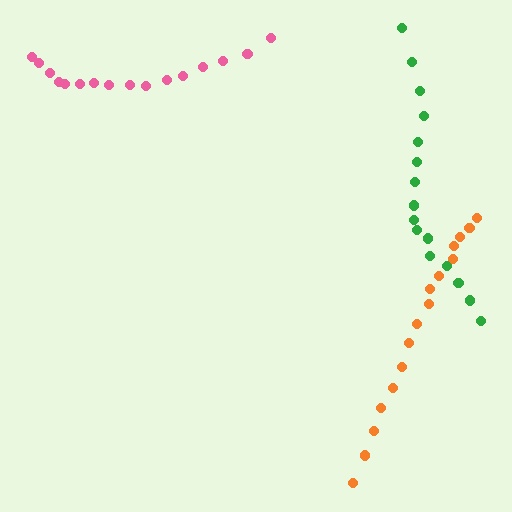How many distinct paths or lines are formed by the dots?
There are 3 distinct paths.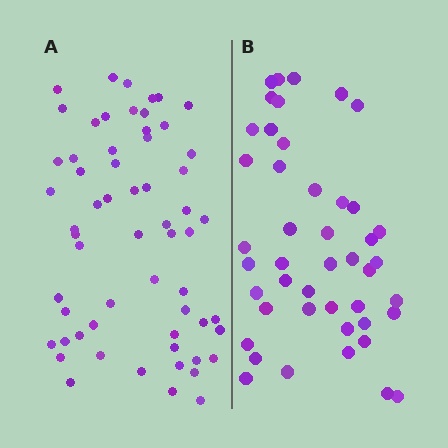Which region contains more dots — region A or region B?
Region A (the left region) has more dots.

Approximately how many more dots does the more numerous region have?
Region A has approximately 15 more dots than region B.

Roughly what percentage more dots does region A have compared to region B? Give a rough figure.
About 35% more.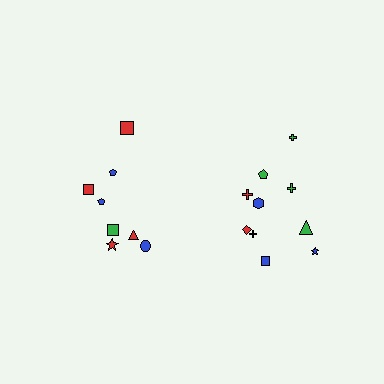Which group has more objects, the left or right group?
The right group.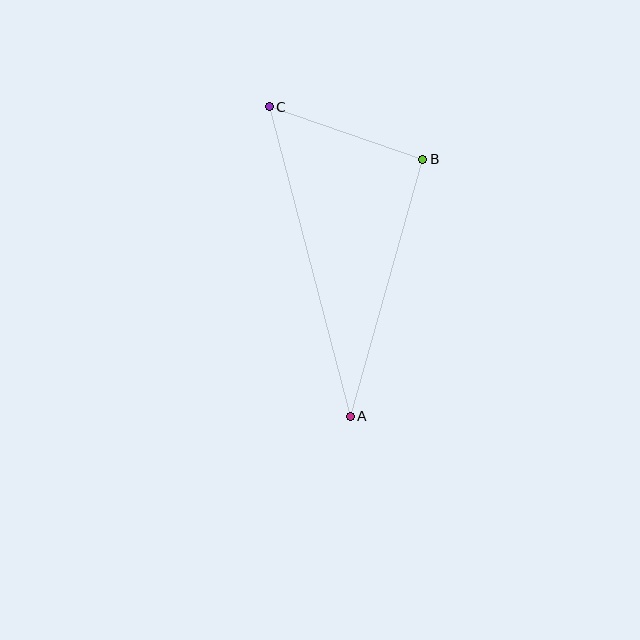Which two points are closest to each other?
Points B and C are closest to each other.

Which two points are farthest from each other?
Points A and C are farthest from each other.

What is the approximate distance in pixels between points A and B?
The distance between A and B is approximately 267 pixels.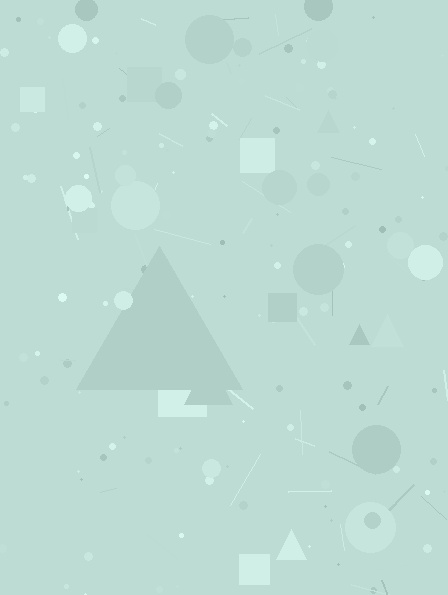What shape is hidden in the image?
A triangle is hidden in the image.